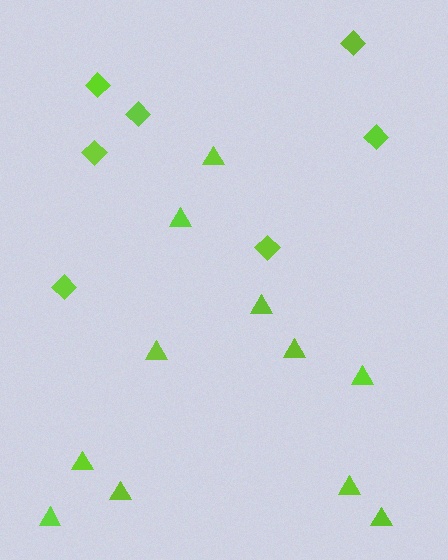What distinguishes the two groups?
There are 2 groups: one group of triangles (11) and one group of diamonds (7).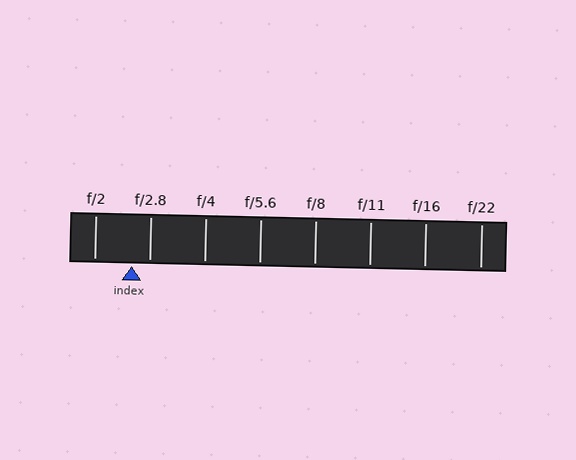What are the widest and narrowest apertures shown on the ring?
The widest aperture shown is f/2 and the narrowest is f/22.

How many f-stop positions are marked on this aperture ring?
There are 8 f-stop positions marked.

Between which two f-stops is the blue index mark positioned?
The index mark is between f/2 and f/2.8.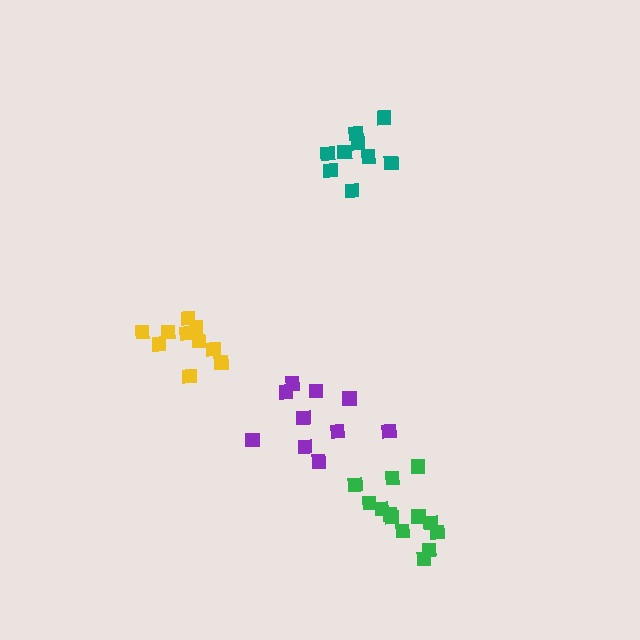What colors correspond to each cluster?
The clusters are colored: purple, green, teal, yellow.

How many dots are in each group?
Group 1: 10 dots, Group 2: 13 dots, Group 3: 9 dots, Group 4: 10 dots (42 total).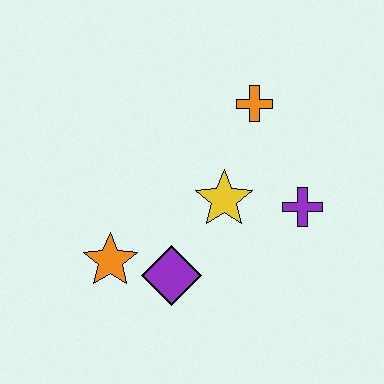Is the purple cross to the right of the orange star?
Yes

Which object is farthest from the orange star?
The orange cross is farthest from the orange star.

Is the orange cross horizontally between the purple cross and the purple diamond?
Yes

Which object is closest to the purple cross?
The yellow star is closest to the purple cross.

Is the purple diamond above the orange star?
No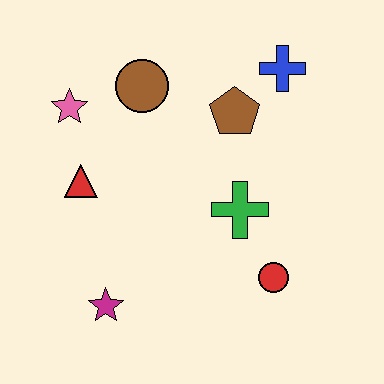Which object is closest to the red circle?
The green cross is closest to the red circle.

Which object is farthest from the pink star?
The red circle is farthest from the pink star.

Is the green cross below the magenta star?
No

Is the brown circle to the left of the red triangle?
No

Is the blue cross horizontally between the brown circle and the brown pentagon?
No